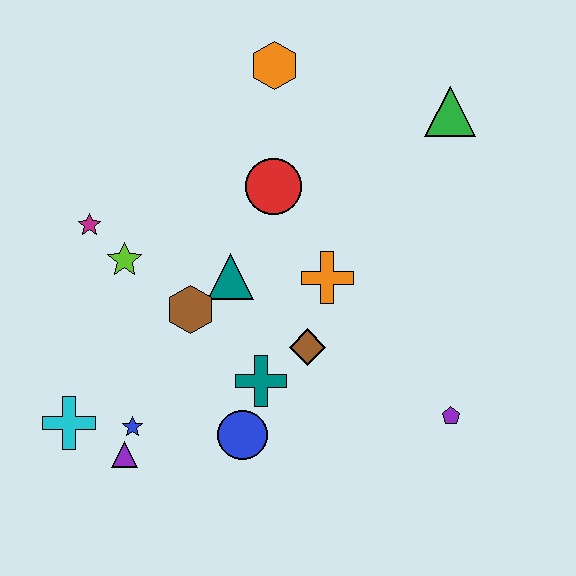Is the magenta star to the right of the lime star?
No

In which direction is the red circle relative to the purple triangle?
The red circle is above the purple triangle.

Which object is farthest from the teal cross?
The green triangle is farthest from the teal cross.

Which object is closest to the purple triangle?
The blue star is closest to the purple triangle.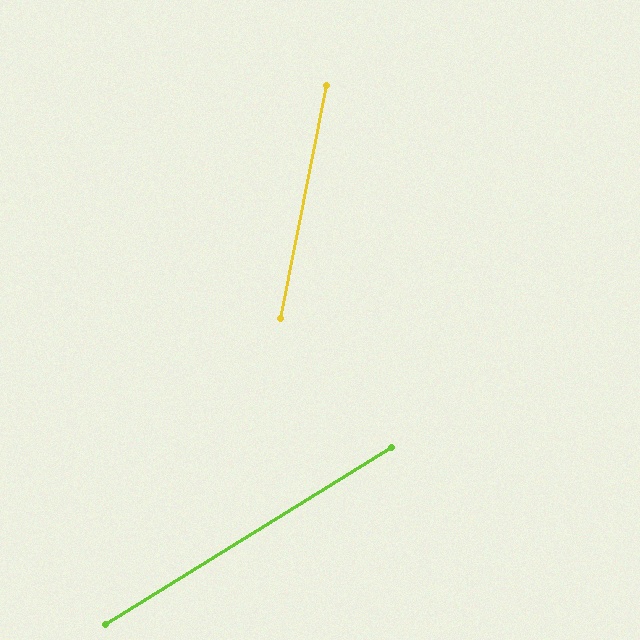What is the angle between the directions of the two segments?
Approximately 47 degrees.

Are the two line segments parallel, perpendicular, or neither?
Neither parallel nor perpendicular — they differ by about 47°.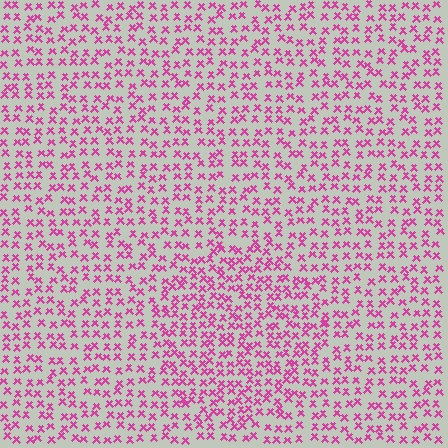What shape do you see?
I see a circle.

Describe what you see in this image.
The image contains small magenta elements arranged at two different densities. A circle-shaped region is visible where the elements are more densely packed than the surrounding area.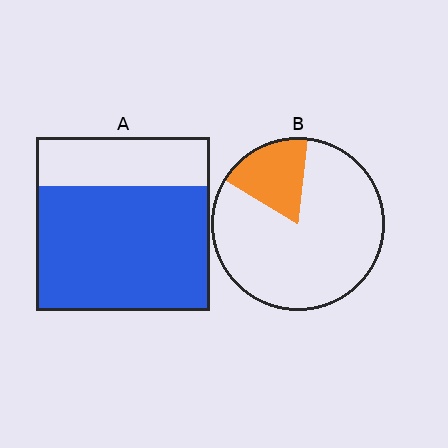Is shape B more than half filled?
No.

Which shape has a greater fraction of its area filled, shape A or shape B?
Shape A.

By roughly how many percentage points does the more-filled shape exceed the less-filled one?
By roughly 55 percentage points (A over B).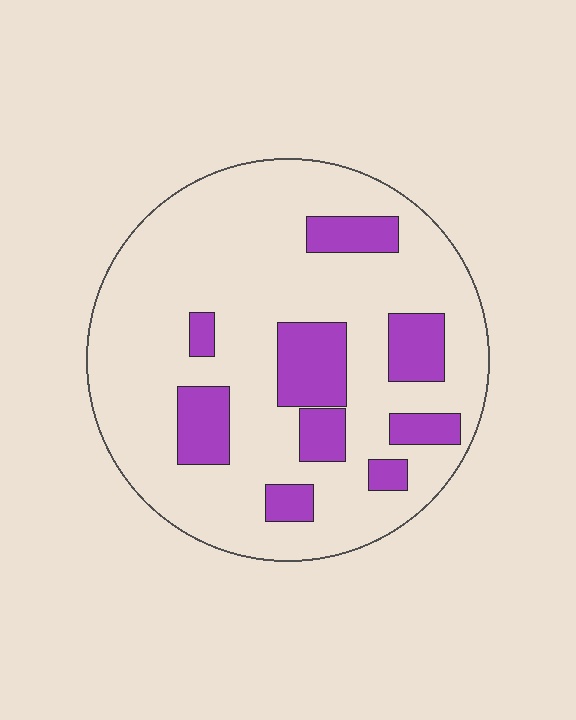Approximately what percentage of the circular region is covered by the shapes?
Approximately 20%.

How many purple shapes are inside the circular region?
9.